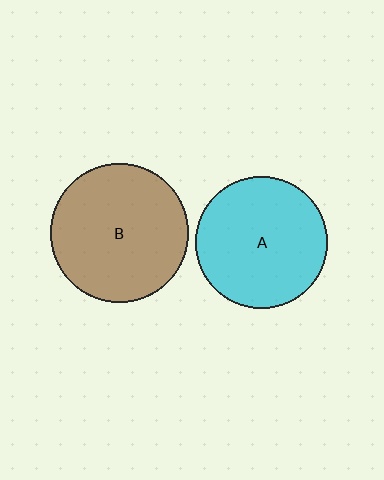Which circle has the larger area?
Circle B (brown).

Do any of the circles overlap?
No, none of the circles overlap.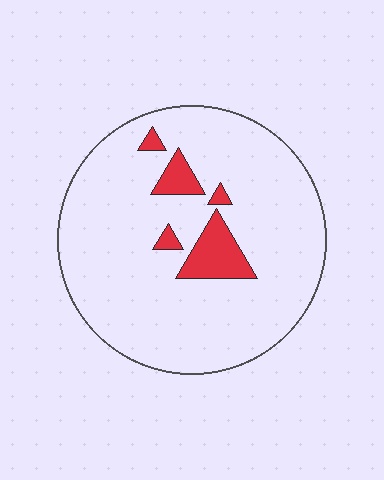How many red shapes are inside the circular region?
5.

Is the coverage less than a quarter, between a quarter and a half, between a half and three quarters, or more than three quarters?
Less than a quarter.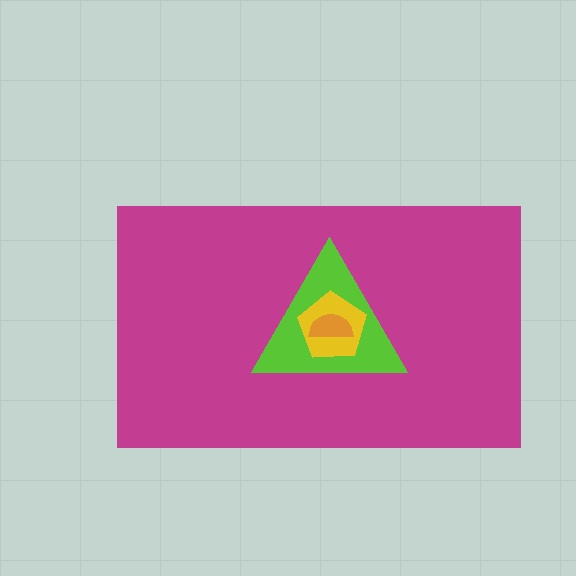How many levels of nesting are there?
4.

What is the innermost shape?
The orange semicircle.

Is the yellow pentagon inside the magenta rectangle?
Yes.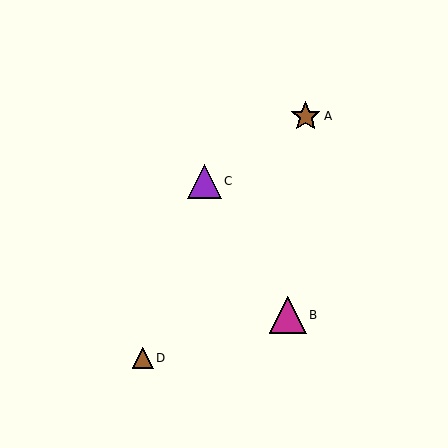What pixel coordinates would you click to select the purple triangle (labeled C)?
Click at (204, 181) to select the purple triangle C.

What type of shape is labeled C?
Shape C is a purple triangle.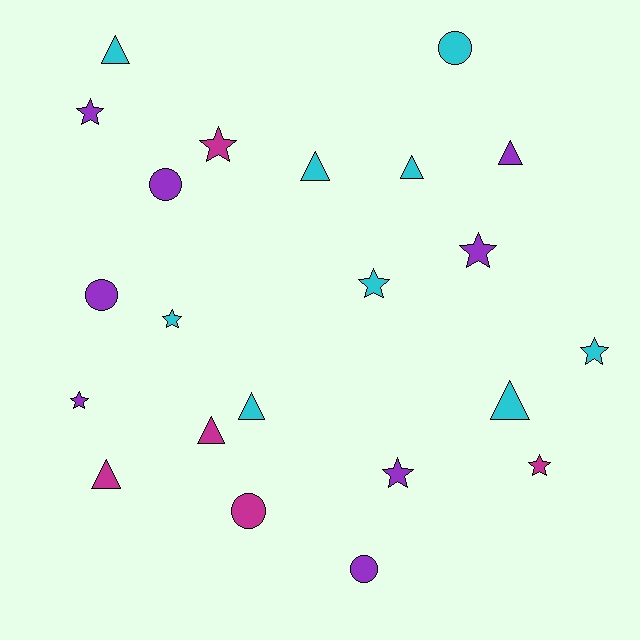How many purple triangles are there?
There is 1 purple triangle.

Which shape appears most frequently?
Star, with 9 objects.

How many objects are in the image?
There are 22 objects.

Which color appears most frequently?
Cyan, with 9 objects.